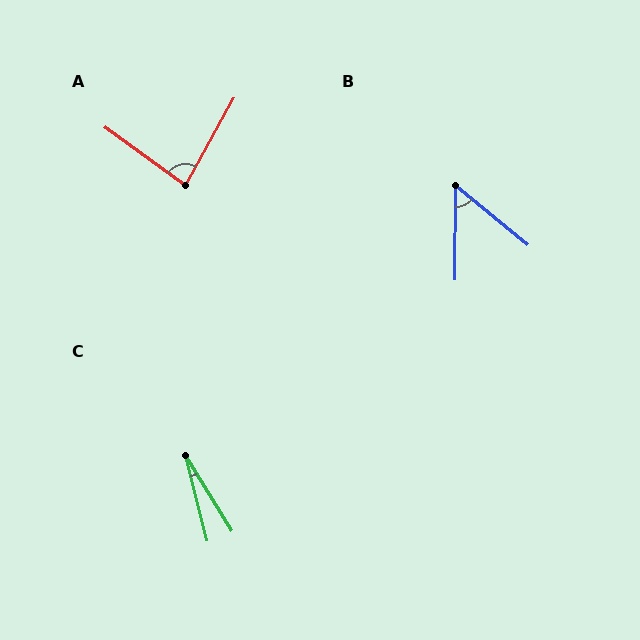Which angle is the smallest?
C, at approximately 18 degrees.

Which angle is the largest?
A, at approximately 83 degrees.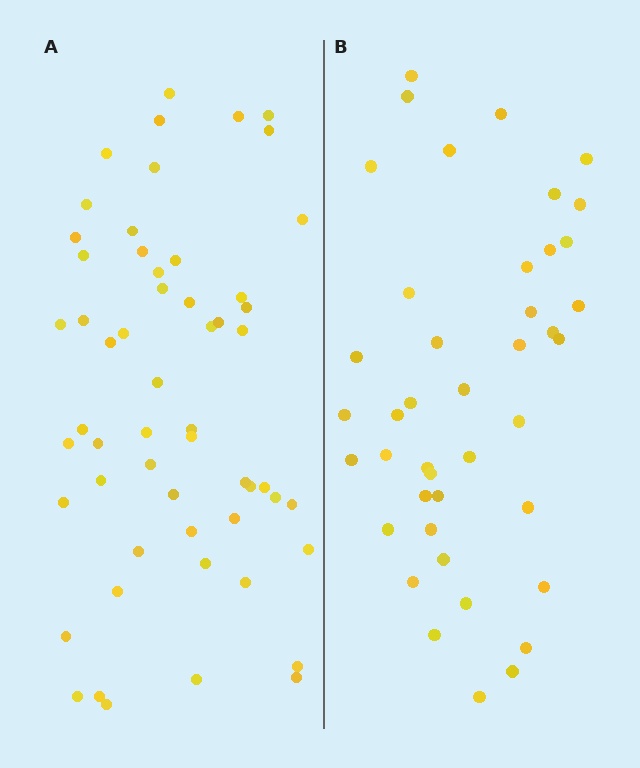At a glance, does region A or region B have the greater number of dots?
Region A (the left region) has more dots.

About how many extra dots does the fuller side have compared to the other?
Region A has approximately 15 more dots than region B.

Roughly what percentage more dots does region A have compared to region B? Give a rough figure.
About 35% more.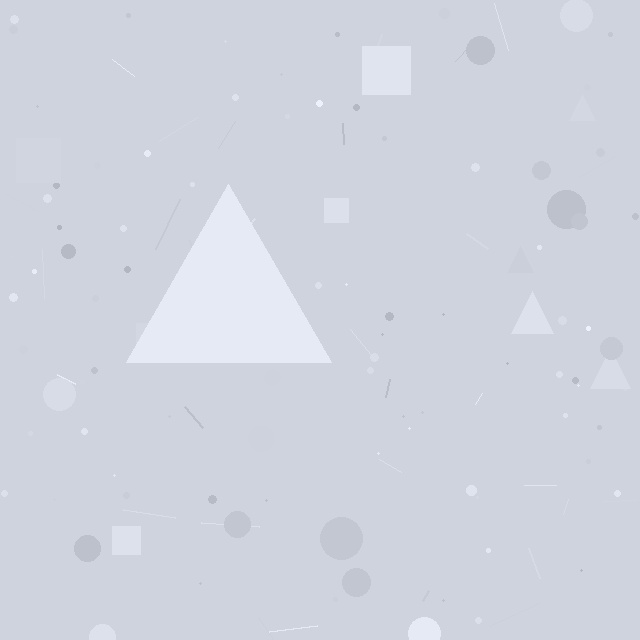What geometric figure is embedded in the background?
A triangle is embedded in the background.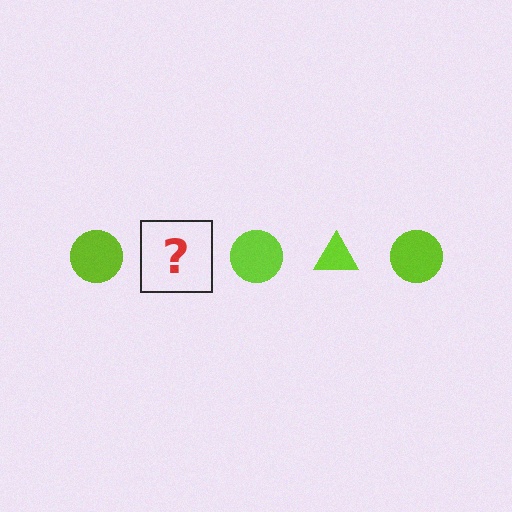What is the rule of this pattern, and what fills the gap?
The rule is that the pattern cycles through circle, triangle shapes in lime. The gap should be filled with a lime triangle.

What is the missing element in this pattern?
The missing element is a lime triangle.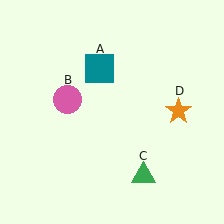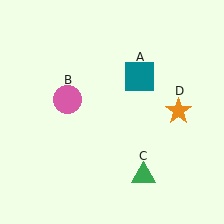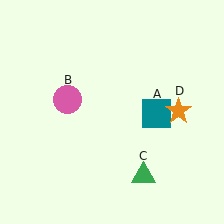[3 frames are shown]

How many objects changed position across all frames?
1 object changed position: teal square (object A).